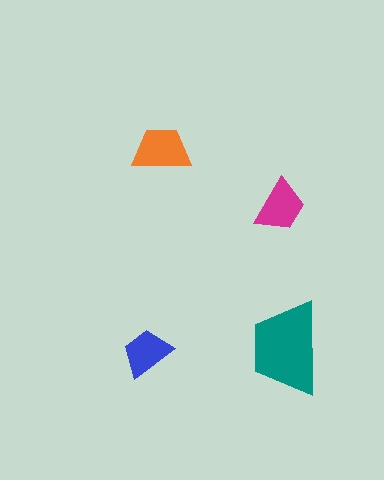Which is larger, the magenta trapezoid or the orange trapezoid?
The orange one.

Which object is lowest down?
The blue trapezoid is bottommost.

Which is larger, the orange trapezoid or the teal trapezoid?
The teal one.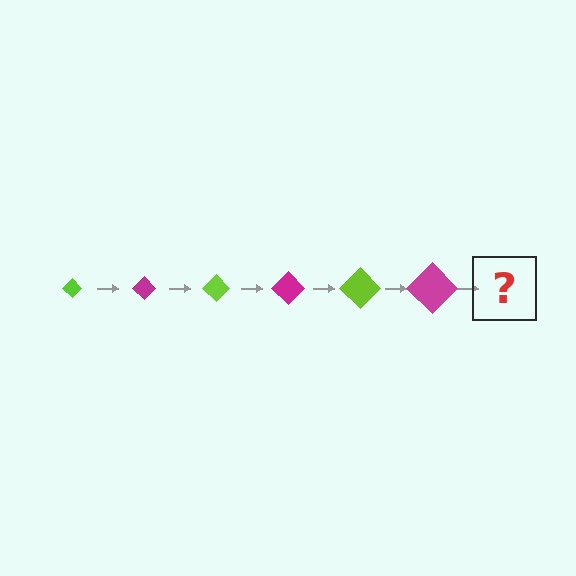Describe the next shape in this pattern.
It should be a lime diamond, larger than the previous one.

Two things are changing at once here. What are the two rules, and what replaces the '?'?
The two rules are that the diamond grows larger each step and the color cycles through lime and magenta. The '?' should be a lime diamond, larger than the previous one.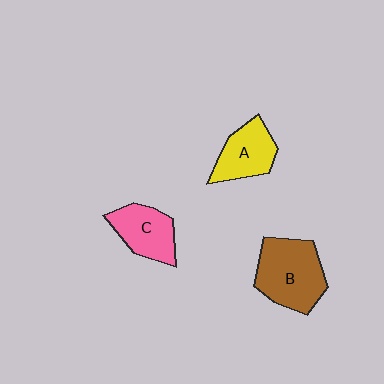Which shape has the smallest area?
Shape A (yellow).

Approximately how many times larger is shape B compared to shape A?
Approximately 1.5 times.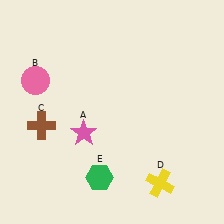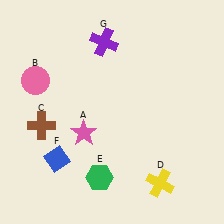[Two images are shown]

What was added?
A blue diamond (F), a purple cross (G) were added in Image 2.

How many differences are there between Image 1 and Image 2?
There are 2 differences between the two images.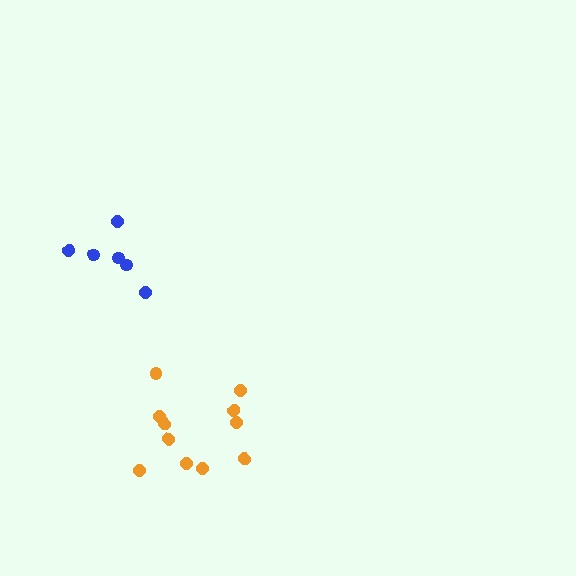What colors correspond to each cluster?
The clusters are colored: blue, orange.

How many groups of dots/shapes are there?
There are 2 groups.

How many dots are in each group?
Group 1: 6 dots, Group 2: 11 dots (17 total).